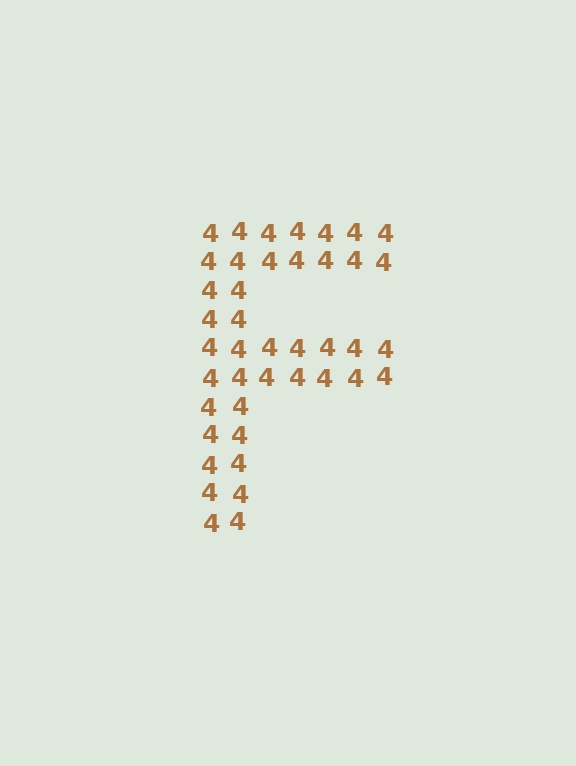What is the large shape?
The large shape is the letter F.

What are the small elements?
The small elements are digit 4's.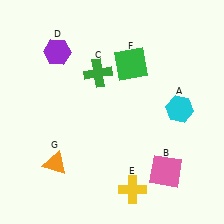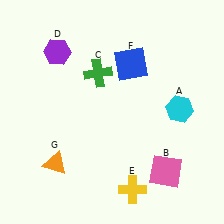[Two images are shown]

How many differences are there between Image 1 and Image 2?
There is 1 difference between the two images.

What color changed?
The square (F) changed from green in Image 1 to blue in Image 2.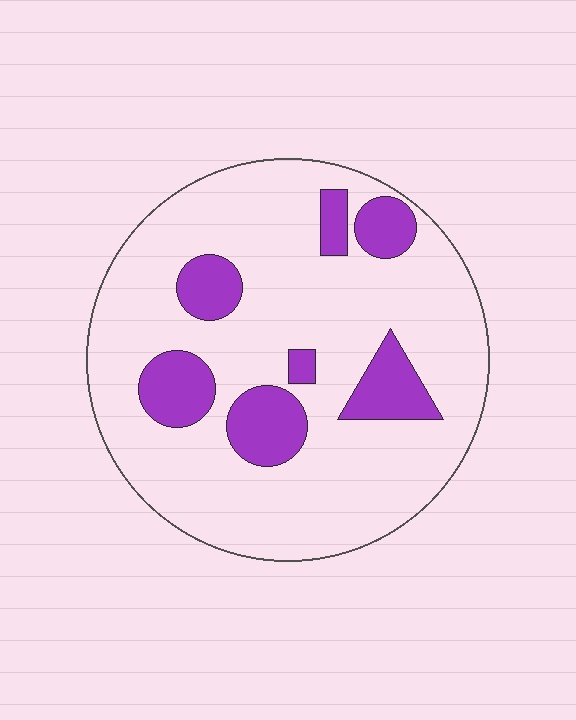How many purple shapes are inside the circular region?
7.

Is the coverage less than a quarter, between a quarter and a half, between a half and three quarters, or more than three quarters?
Less than a quarter.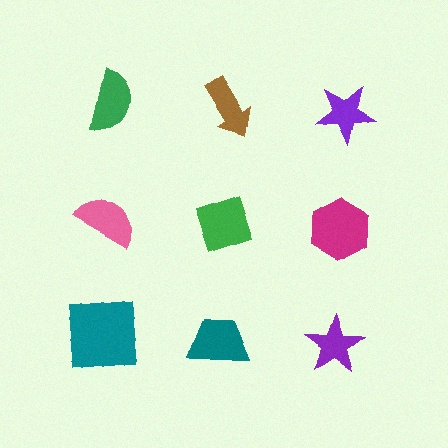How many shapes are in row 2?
3 shapes.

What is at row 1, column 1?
A green semicircle.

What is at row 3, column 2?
A teal trapezoid.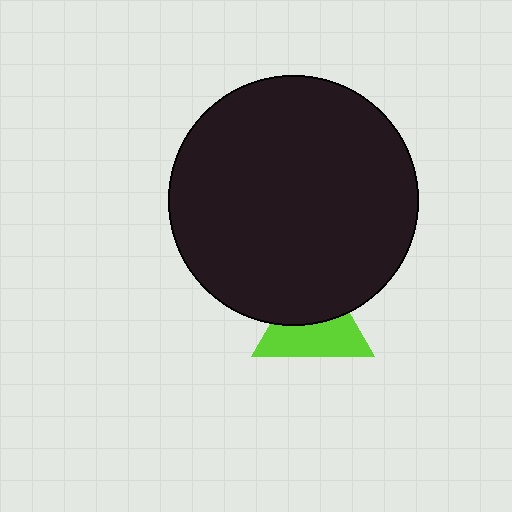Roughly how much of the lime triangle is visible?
About half of it is visible (roughly 55%).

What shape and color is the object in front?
The object in front is a black circle.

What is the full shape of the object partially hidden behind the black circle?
The partially hidden object is a lime triangle.